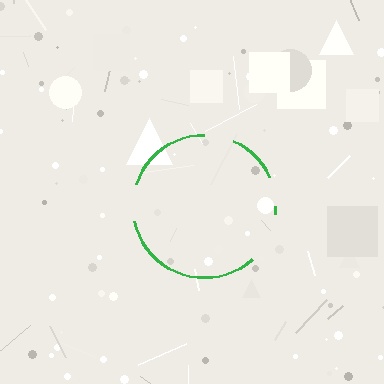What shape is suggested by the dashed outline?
The dashed outline suggests a circle.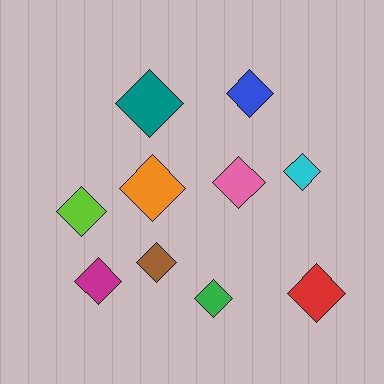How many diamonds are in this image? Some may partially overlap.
There are 10 diamonds.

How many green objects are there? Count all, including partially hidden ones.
There is 1 green object.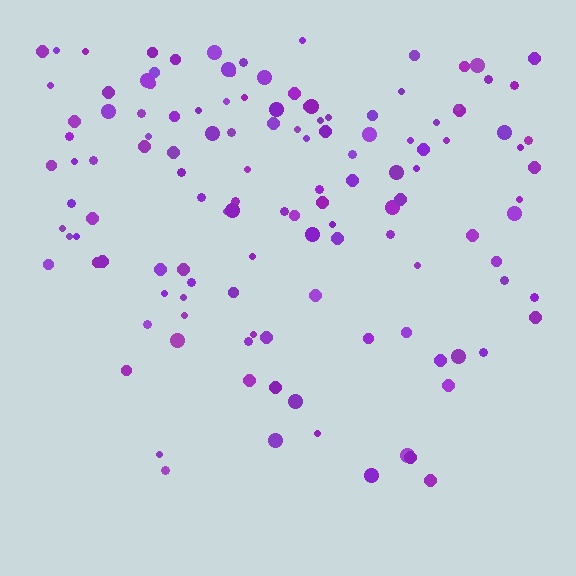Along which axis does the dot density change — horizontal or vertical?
Vertical.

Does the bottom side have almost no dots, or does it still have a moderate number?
Still a moderate number, just noticeably fewer than the top.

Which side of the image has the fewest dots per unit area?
The bottom.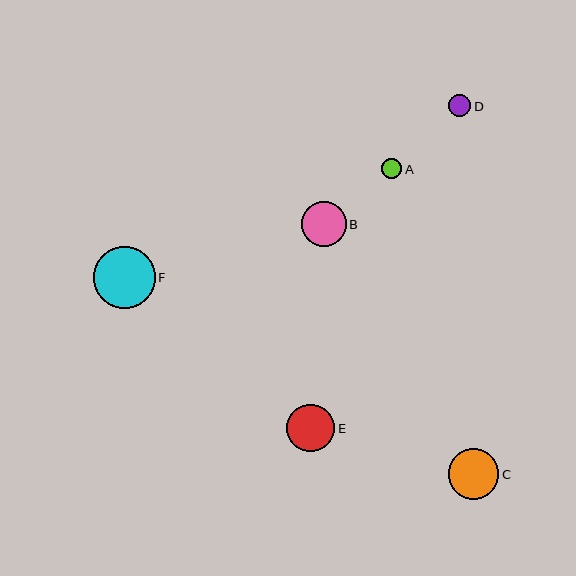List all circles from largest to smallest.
From largest to smallest: F, C, E, B, D, A.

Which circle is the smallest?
Circle A is the smallest with a size of approximately 20 pixels.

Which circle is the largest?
Circle F is the largest with a size of approximately 62 pixels.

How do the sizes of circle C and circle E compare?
Circle C and circle E are approximately the same size.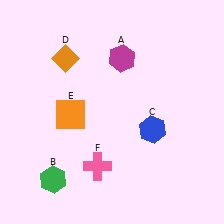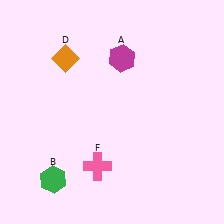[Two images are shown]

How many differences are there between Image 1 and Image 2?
There are 2 differences between the two images.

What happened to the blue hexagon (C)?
The blue hexagon (C) was removed in Image 2. It was in the bottom-right area of Image 1.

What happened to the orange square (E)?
The orange square (E) was removed in Image 2. It was in the bottom-left area of Image 1.